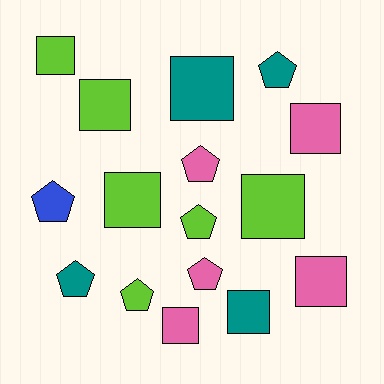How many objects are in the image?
There are 16 objects.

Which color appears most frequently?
Lime, with 6 objects.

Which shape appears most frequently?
Square, with 9 objects.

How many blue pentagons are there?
There is 1 blue pentagon.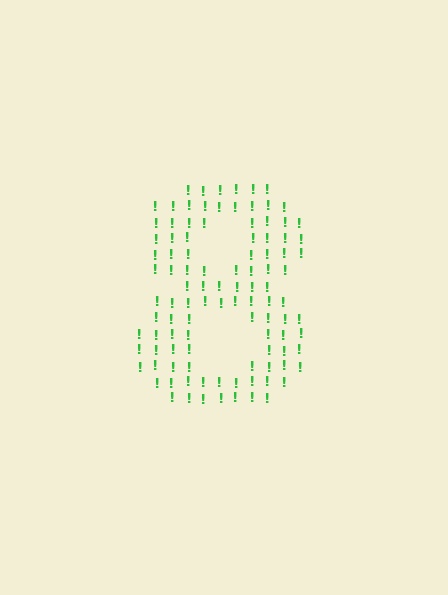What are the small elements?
The small elements are exclamation marks.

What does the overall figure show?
The overall figure shows the digit 8.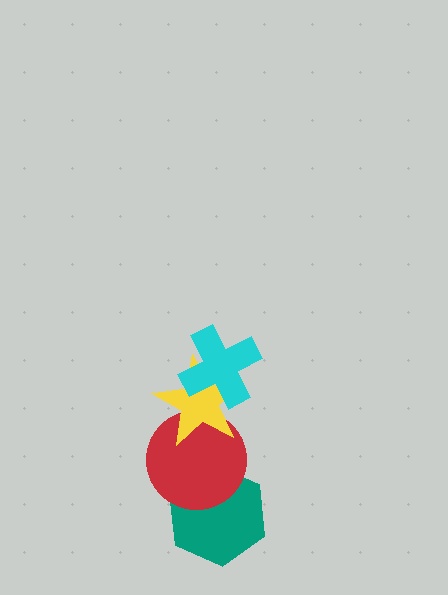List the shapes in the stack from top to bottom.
From top to bottom: the cyan cross, the yellow star, the red circle, the teal hexagon.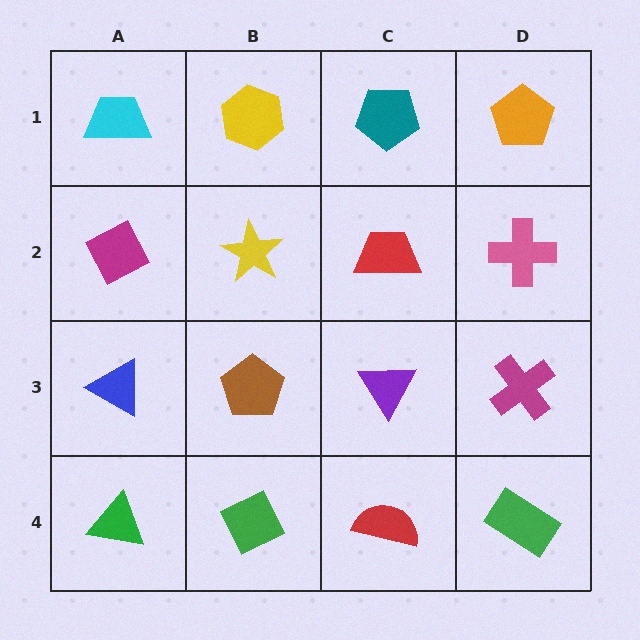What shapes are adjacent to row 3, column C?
A red trapezoid (row 2, column C), a red semicircle (row 4, column C), a brown pentagon (row 3, column B), a magenta cross (row 3, column D).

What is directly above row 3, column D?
A pink cross.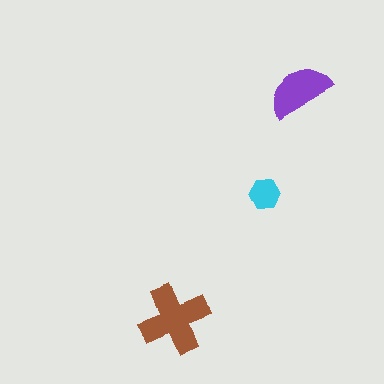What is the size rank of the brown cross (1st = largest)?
1st.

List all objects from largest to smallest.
The brown cross, the purple semicircle, the cyan hexagon.